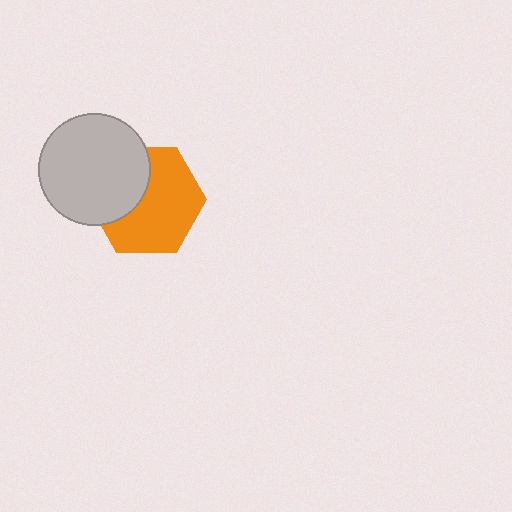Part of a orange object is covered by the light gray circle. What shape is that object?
It is a hexagon.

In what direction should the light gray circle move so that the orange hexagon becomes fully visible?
The light gray circle should move toward the upper-left. That is the shortest direction to clear the overlap and leave the orange hexagon fully visible.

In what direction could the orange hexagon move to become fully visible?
The orange hexagon could move toward the lower-right. That would shift it out from behind the light gray circle entirely.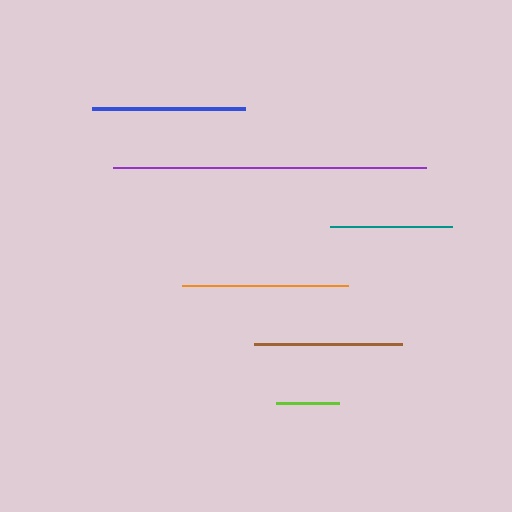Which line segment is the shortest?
The lime line is the shortest at approximately 63 pixels.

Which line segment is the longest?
The purple line is the longest at approximately 313 pixels.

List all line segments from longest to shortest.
From longest to shortest: purple, orange, blue, brown, teal, lime.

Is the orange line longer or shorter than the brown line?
The orange line is longer than the brown line.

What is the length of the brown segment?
The brown segment is approximately 148 pixels long.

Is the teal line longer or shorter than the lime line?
The teal line is longer than the lime line.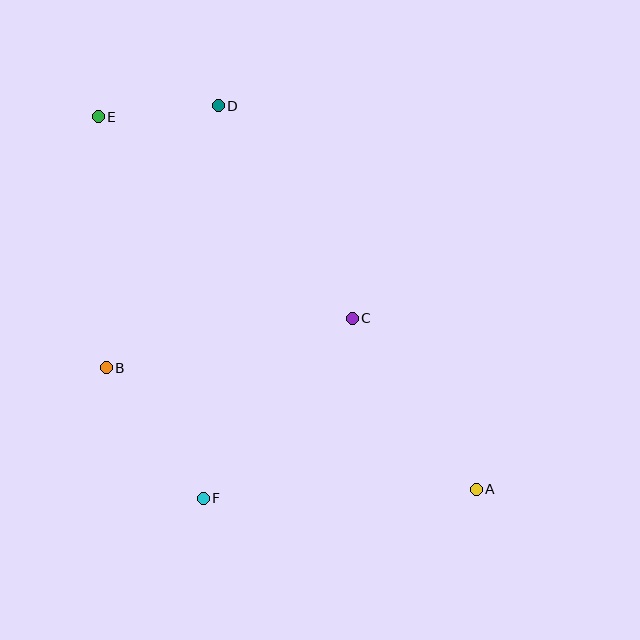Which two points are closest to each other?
Points D and E are closest to each other.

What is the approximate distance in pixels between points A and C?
The distance between A and C is approximately 211 pixels.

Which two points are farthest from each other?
Points A and E are farthest from each other.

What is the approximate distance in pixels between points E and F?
The distance between E and F is approximately 396 pixels.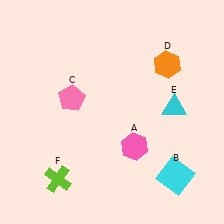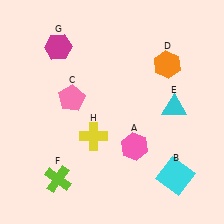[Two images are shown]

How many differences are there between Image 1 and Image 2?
There are 2 differences between the two images.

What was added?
A magenta hexagon (G), a yellow cross (H) were added in Image 2.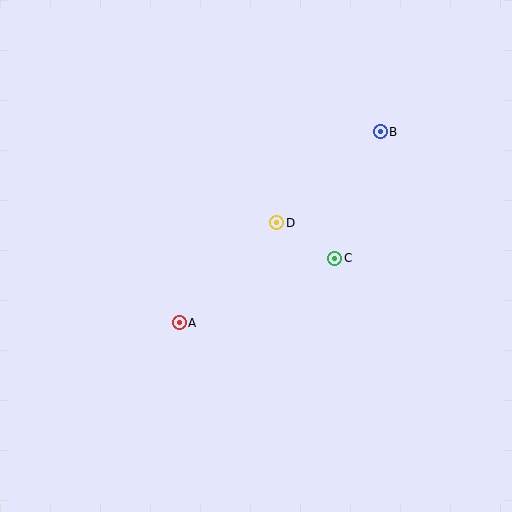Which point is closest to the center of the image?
Point D at (277, 223) is closest to the center.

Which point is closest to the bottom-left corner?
Point A is closest to the bottom-left corner.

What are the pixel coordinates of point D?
Point D is at (277, 223).